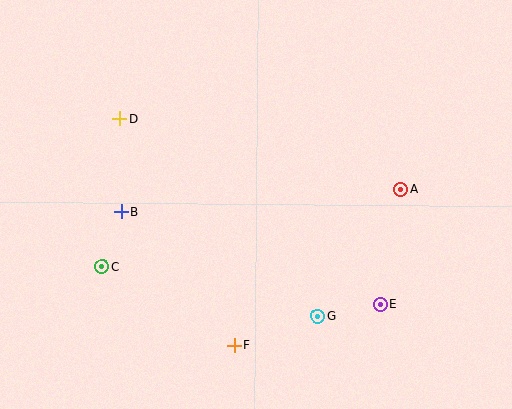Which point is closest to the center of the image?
Point G at (318, 316) is closest to the center.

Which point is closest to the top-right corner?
Point A is closest to the top-right corner.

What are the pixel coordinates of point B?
Point B is at (121, 212).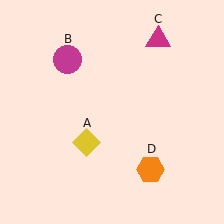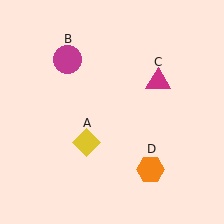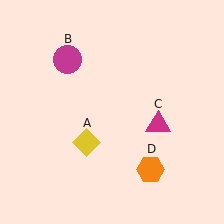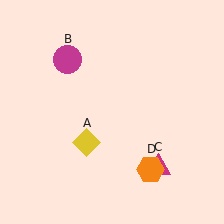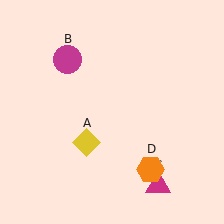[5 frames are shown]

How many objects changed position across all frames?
1 object changed position: magenta triangle (object C).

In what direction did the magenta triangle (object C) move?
The magenta triangle (object C) moved down.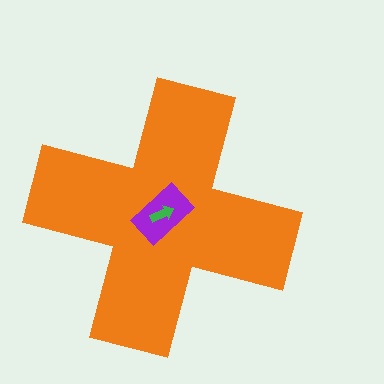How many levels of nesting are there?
3.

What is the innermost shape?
The green arrow.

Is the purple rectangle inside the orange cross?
Yes.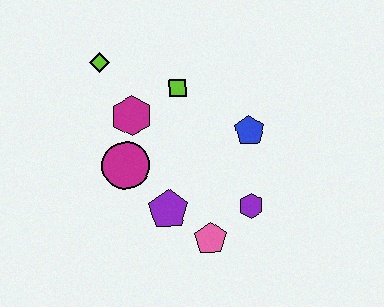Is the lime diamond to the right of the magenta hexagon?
No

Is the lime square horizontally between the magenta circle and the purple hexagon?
Yes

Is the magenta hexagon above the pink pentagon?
Yes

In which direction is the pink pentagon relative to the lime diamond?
The pink pentagon is below the lime diamond.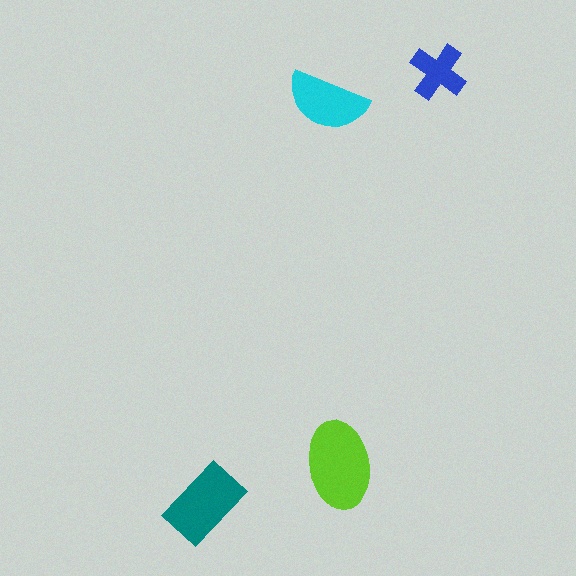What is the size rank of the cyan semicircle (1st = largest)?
3rd.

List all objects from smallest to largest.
The blue cross, the cyan semicircle, the teal rectangle, the lime ellipse.